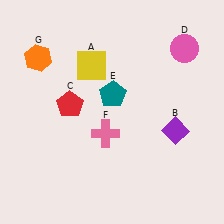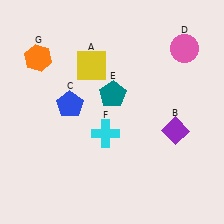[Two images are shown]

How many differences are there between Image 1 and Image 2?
There are 2 differences between the two images.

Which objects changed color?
C changed from red to blue. F changed from pink to cyan.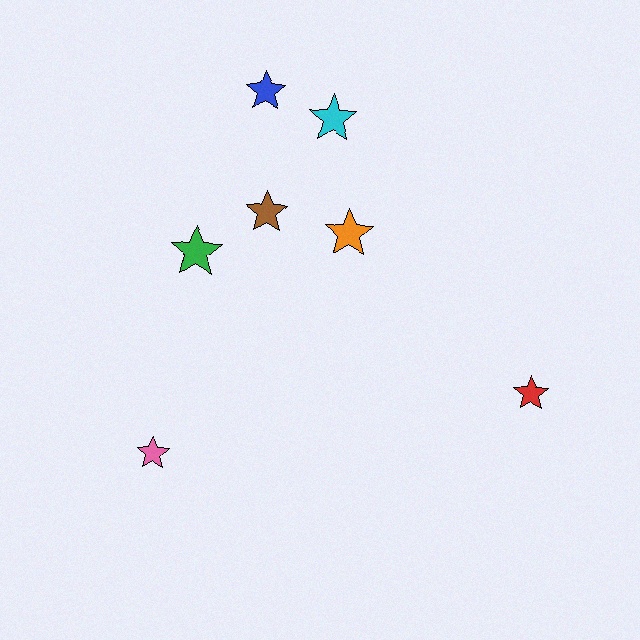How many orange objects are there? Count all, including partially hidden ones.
There is 1 orange object.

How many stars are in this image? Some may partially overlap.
There are 7 stars.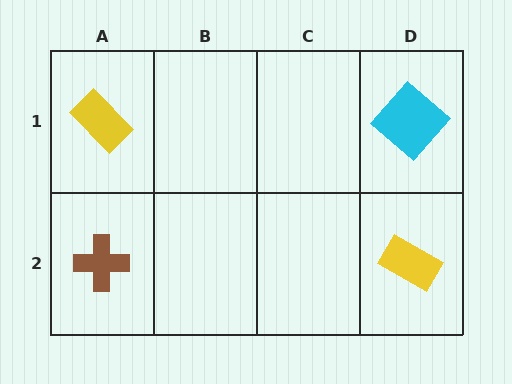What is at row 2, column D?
A yellow rectangle.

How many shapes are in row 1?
2 shapes.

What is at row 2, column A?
A brown cross.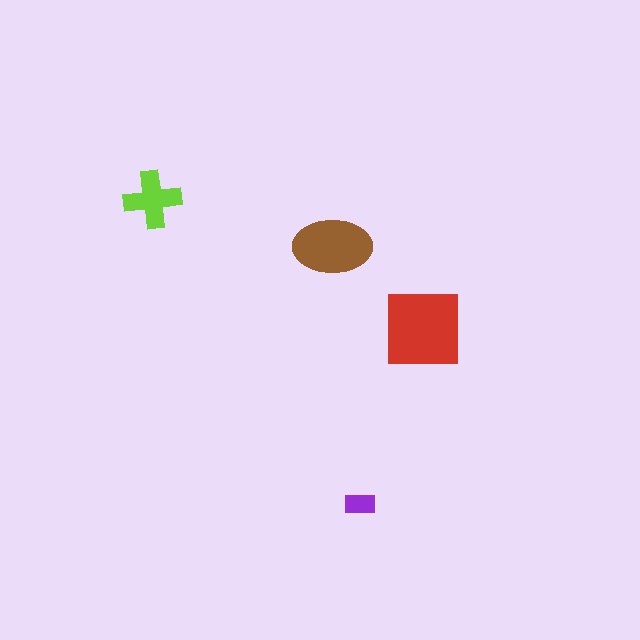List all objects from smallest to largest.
The purple rectangle, the lime cross, the brown ellipse, the red square.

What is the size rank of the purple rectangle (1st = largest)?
4th.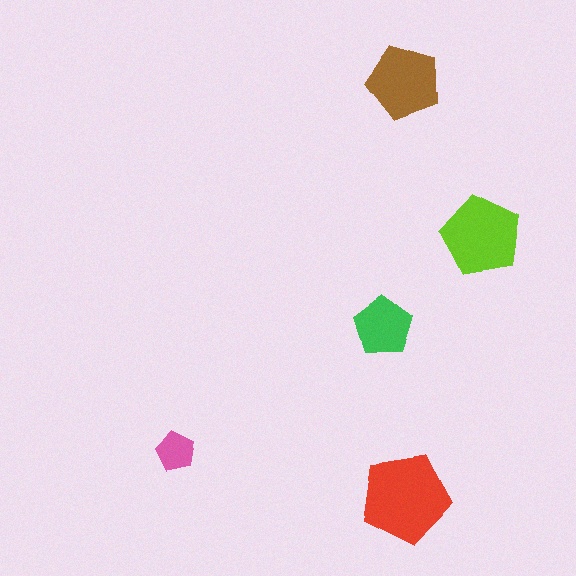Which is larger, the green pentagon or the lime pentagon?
The lime one.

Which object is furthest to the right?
The lime pentagon is rightmost.